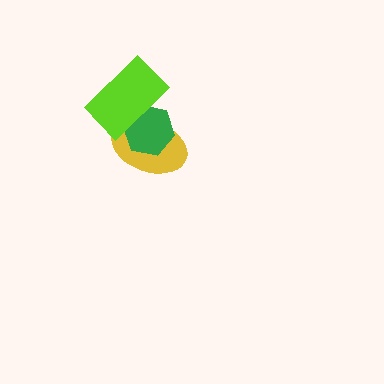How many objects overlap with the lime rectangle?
2 objects overlap with the lime rectangle.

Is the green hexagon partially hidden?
Yes, it is partially covered by another shape.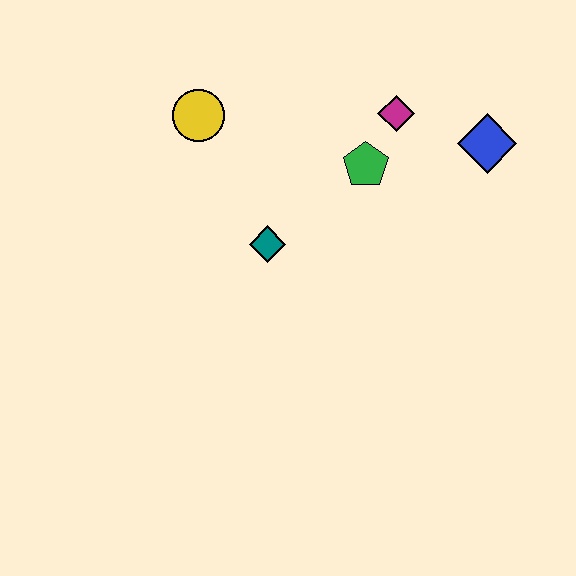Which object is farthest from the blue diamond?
The yellow circle is farthest from the blue diamond.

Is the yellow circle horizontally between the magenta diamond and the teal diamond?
No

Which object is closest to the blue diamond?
The magenta diamond is closest to the blue diamond.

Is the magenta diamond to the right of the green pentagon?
Yes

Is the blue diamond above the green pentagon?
Yes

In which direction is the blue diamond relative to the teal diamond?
The blue diamond is to the right of the teal diamond.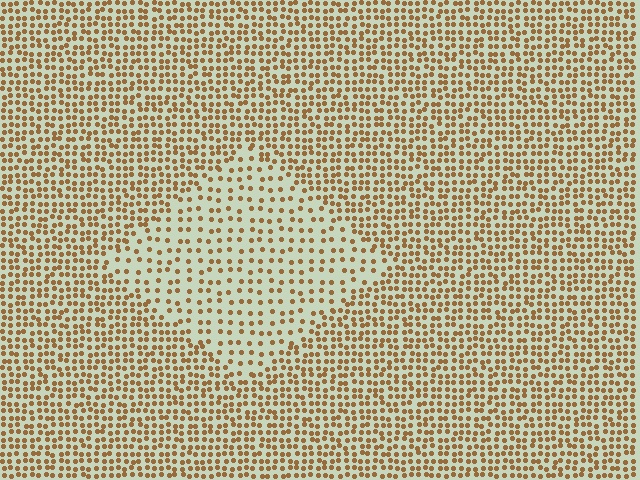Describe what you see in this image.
The image contains small brown elements arranged at two different densities. A diamond-shaped region is visible where the elements are less densely packed than the surrounding area.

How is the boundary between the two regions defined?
The boundary is defined by a change in element density (approximately 2.0x ratio). All elements are the same color, size, and shape.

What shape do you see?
I see a diamond.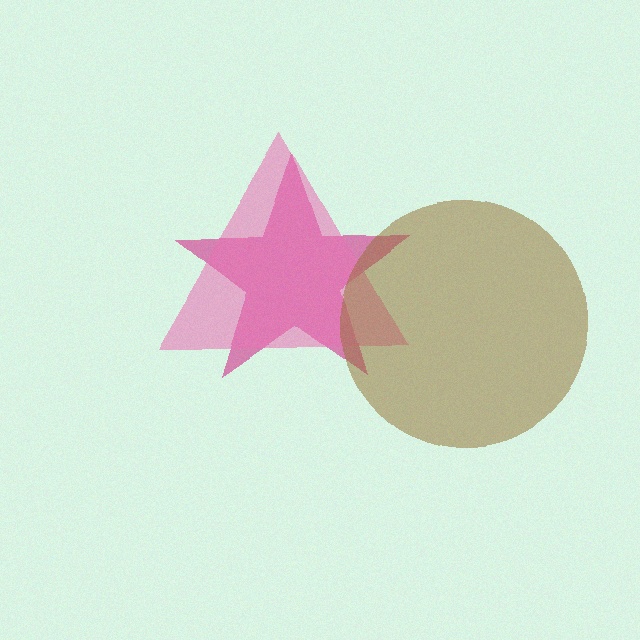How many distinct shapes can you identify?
There are 3 distinct shapes: a magenta star, a pink triangle, a brown circle.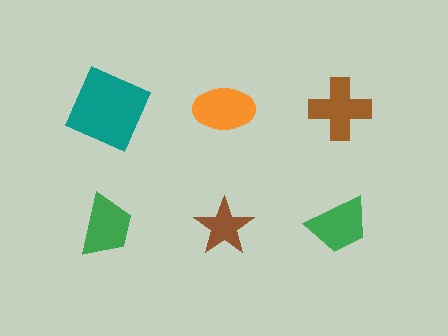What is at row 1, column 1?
A teal square.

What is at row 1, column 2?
An orange ellipse.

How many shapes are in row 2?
3 shapes.